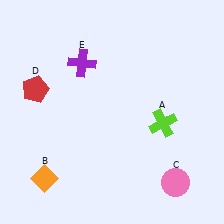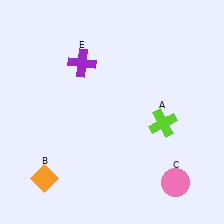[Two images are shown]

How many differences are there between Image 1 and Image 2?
There is 1 difference between the two images.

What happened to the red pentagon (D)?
The red pentagon (D) was removed in Image 2. It was in the top-left area of Image 1.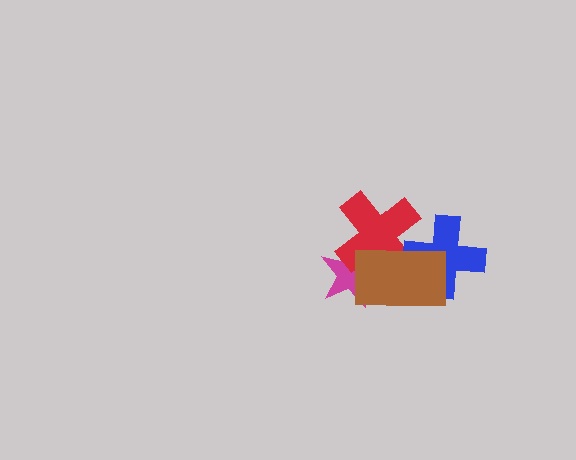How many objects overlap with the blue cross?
2 objects overlap with the blue cross.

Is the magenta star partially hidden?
Yes, it is partially covered by another shape.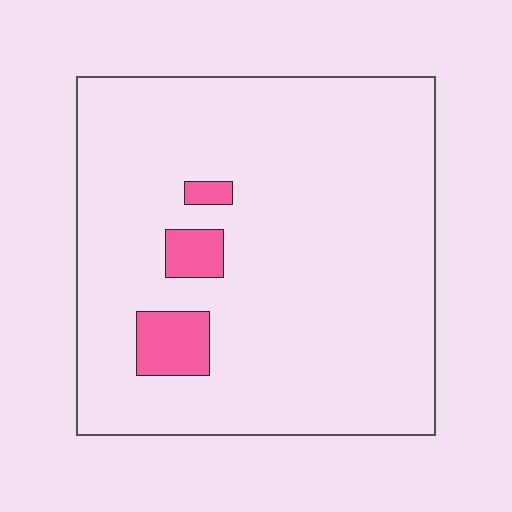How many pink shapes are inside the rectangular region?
3.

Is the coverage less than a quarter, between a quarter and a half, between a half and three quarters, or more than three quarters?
Less than a quarter.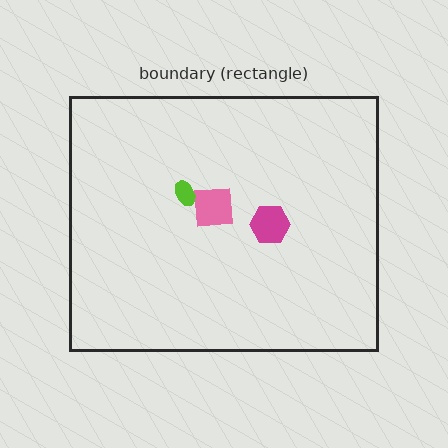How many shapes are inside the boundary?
3 inside, 0 outside.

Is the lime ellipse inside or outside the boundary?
Inside.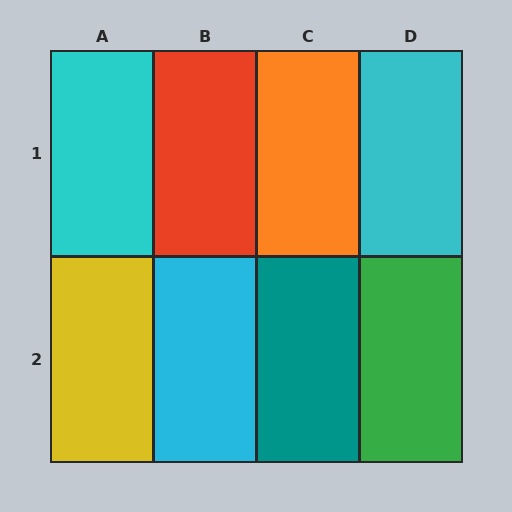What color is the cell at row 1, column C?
Orange.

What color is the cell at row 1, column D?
Cyan.